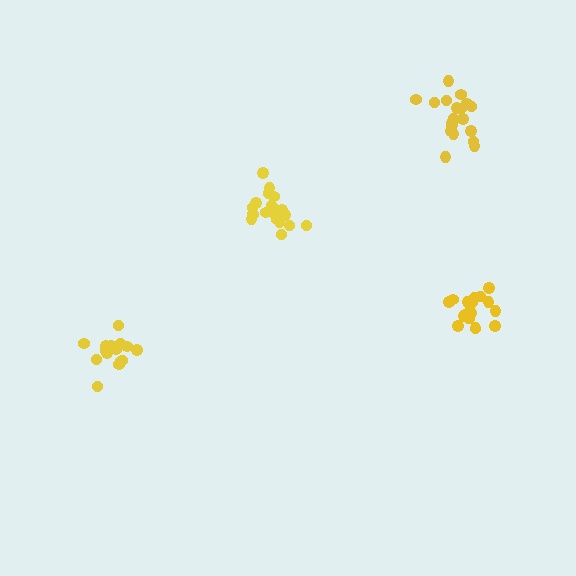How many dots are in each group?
Group 1: 16 dots, Group 2: 20 dots, Group 3: 19 dots, Group 4: 19 dots (74 total).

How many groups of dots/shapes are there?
There are 4 groups.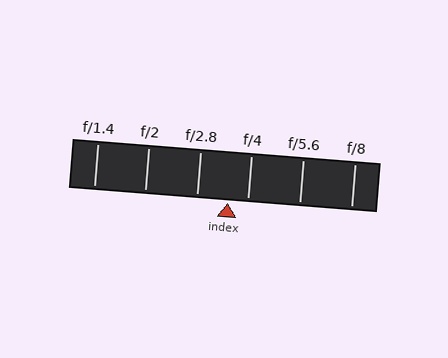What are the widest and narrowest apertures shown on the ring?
The widest aperture shown is f/1.4 and the narrowest is f/8.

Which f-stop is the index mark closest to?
The index mark is closest to f/4.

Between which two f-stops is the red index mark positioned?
The index mark is between f/2.8 and f/4.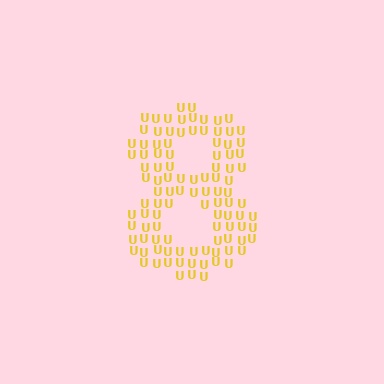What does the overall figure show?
The overall figure shows the digit 8.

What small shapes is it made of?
It is made of small letter U's.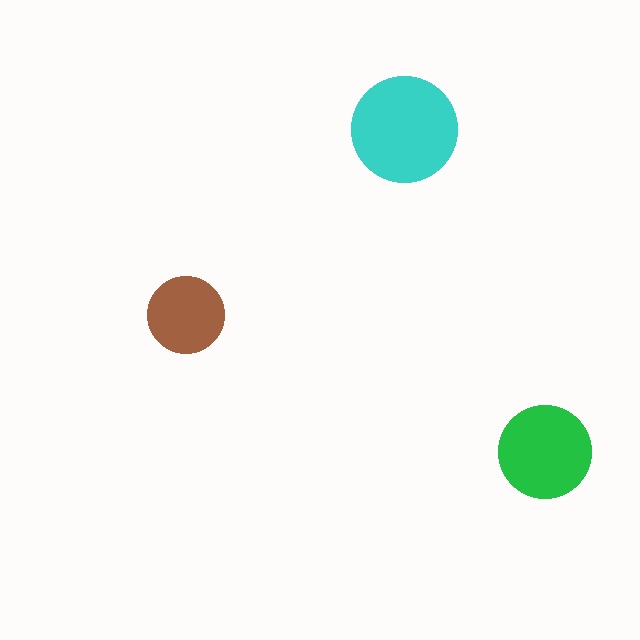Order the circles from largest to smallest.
the cyan one, the green one, the brown one.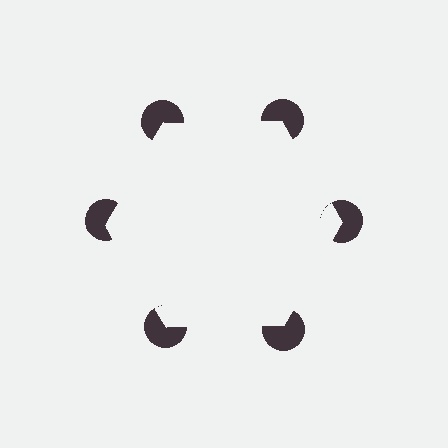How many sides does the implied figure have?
6 sides.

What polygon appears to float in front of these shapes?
An illusory hexagon — its edges are inferred from the aligned wedge cuts in the pac-man discs, not physically drawn.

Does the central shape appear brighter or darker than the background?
It typically appears slightly brighter than the background, even though no actual brightness change is drawn.